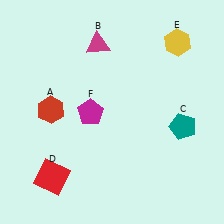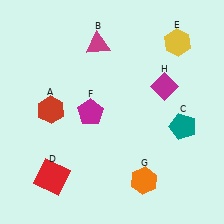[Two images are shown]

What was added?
An orange hexagon (G), a magenta diamond (H) were added in Image 2.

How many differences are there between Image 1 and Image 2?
There are 2 differences between the two images.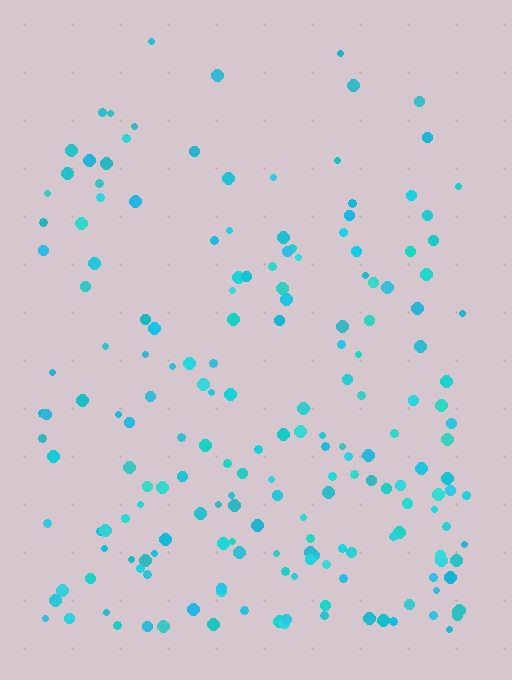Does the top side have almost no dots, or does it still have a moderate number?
Still a moderate number, just noticeably fewer than the bottom.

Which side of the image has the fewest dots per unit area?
The top.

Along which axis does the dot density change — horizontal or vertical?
Vertical.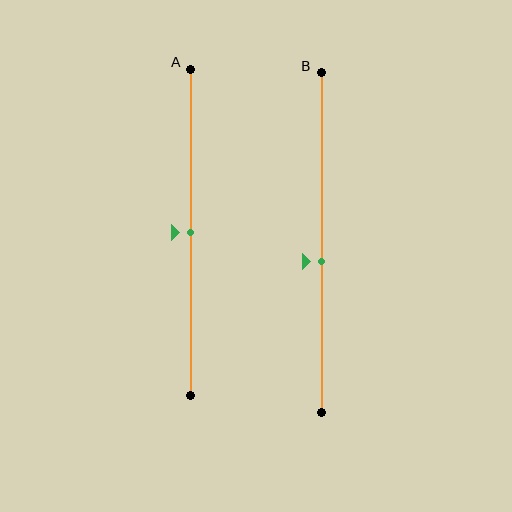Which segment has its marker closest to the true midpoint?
Segment A has its marker closest to the true midpoint.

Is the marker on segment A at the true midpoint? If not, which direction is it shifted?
Yes, the marker on segment A is at the true midpoint.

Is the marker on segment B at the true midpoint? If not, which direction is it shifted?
No, the marker on segment B is shifted downward by about 6% of the segment length.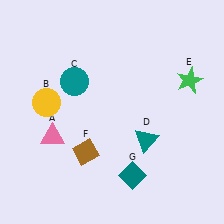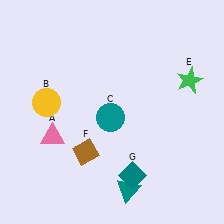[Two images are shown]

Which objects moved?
The objects that moved are: the teal circle (C), the teal triangle (D).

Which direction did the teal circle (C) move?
The teal circle (C) moved right.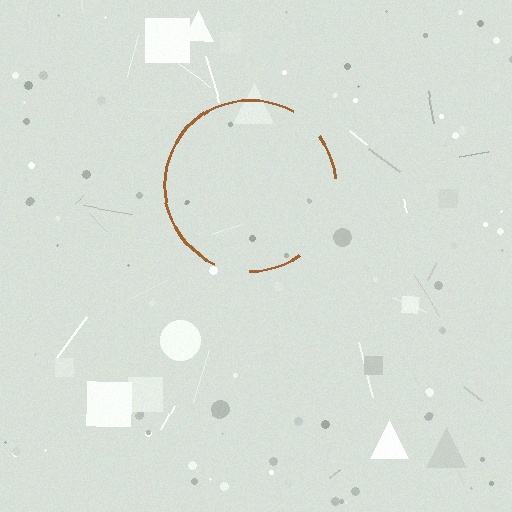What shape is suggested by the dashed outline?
The dashed outline suggests a circle.